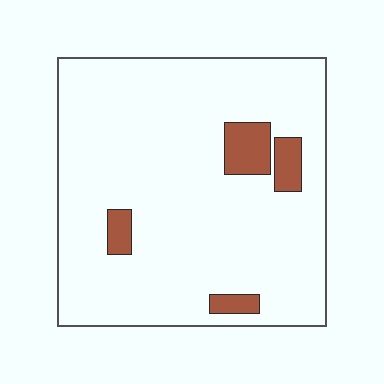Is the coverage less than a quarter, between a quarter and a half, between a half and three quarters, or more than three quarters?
Less than a quarter.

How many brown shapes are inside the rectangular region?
4.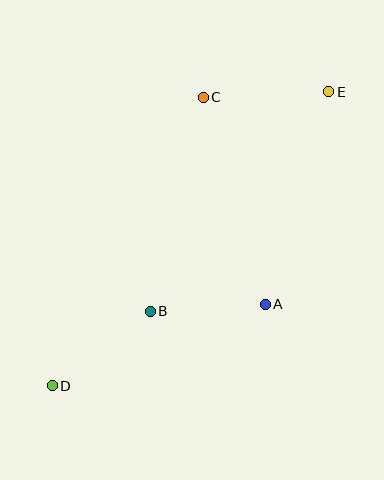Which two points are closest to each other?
Points A and B are closest to each other.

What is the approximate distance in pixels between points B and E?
The distance between B and E is approximately 283 pixels.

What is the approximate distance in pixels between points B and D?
The distance between B and D is approximately 123 pixels.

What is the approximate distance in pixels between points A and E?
The distance between A and E is approximately 222 pixels.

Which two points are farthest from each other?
Points D and E are farthest from each other.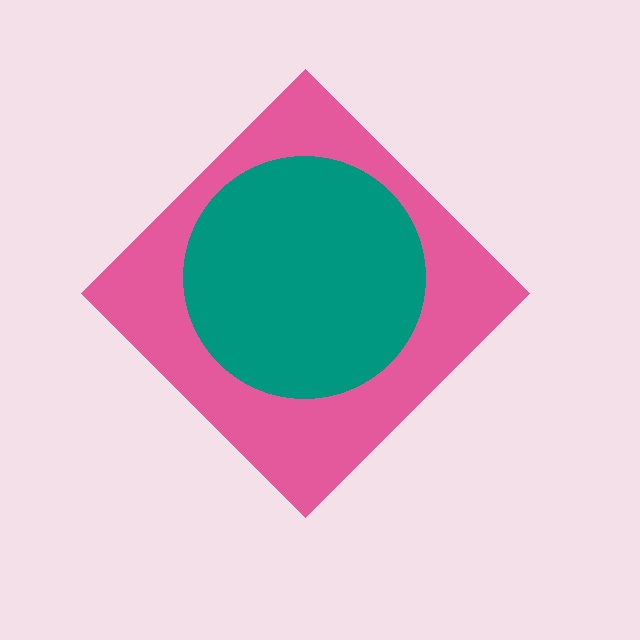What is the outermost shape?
The pink diamond.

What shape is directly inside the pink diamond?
The teal circle.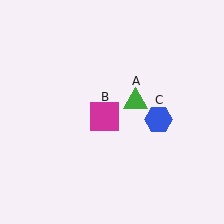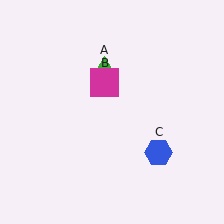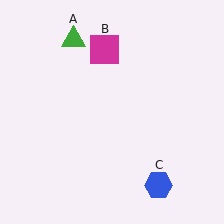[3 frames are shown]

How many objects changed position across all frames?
3 objects changed position: green triangle (object A), magenta square (object B), blue hexagon (object C).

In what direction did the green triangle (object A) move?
The green triangle (object A) moved up and to the left.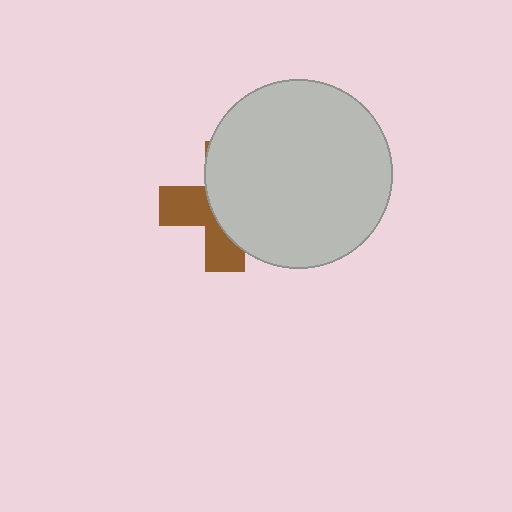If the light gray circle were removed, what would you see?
You would see the complete brown cross.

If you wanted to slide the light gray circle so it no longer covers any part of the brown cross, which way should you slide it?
Slide it right — that is the most direct way to separate the two shapes.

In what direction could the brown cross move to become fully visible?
The brown cross could move left. That would shift it out from behind the light gray circle entirely.